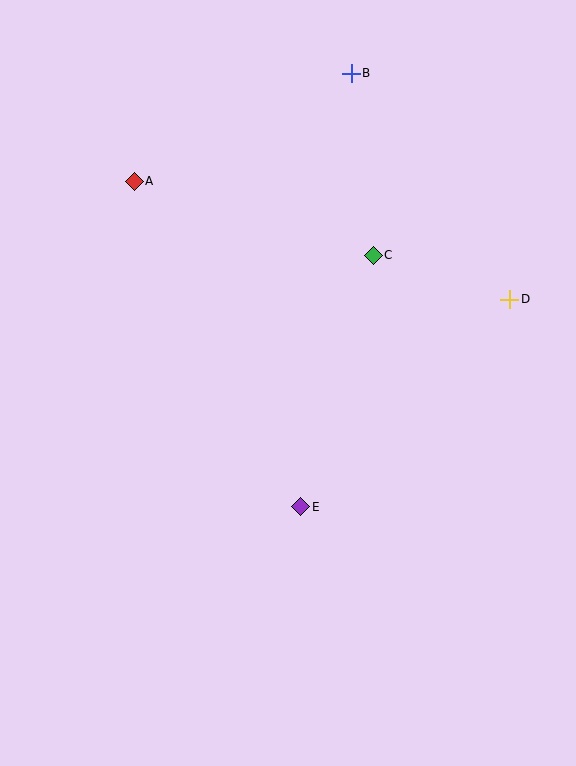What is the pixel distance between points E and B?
The distance between E and B is 436 pixels.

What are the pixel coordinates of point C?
Point C is at (373, 255).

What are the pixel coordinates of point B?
Point B is at (351, 73).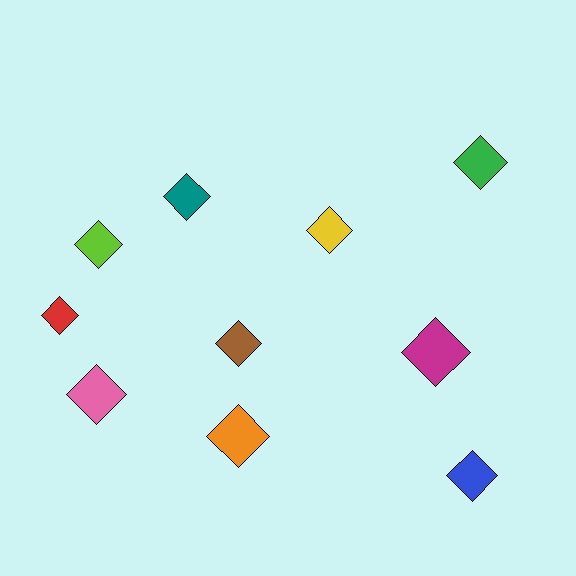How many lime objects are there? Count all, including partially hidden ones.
There is 1 lime object.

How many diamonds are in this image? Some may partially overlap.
There are 10 diamonds.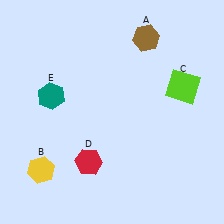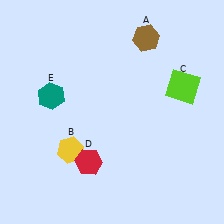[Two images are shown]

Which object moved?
The yellow hexagon (B) moved right.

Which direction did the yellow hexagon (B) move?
The yellow hexagon (B) moved right.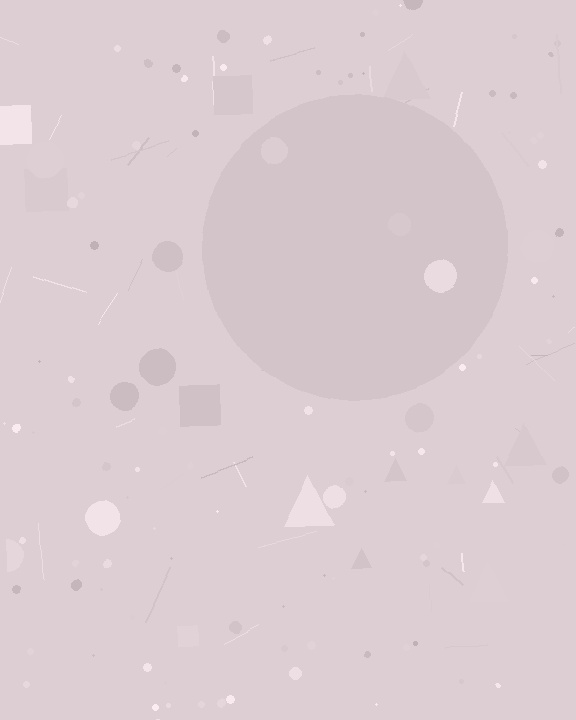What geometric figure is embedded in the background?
A circle is embedded in the background.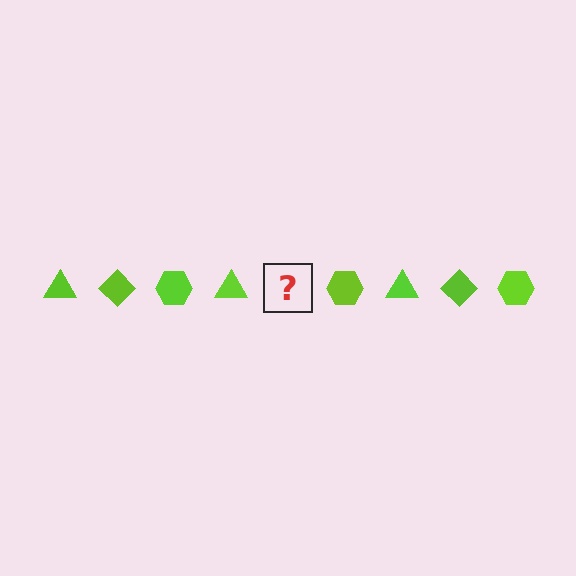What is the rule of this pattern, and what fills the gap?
The rule is that the pattern cycles through triangle, diamond, hexagon shapes in lime. The gap should be filled with a lime diamond.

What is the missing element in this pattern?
The missing element is a lime diamond.